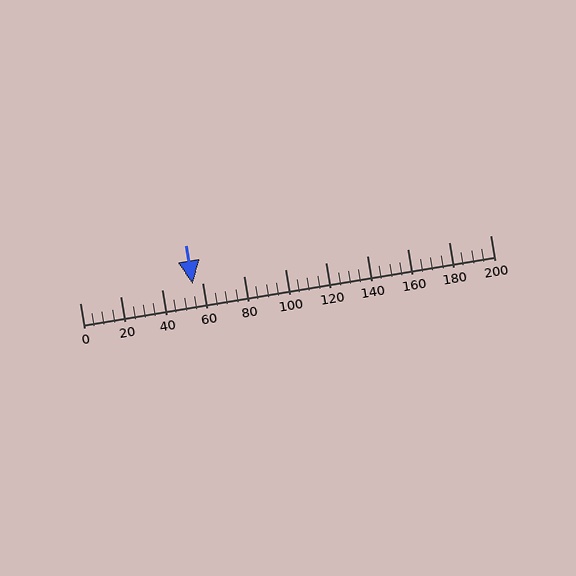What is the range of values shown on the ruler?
The ruler shows values from 0 to 200.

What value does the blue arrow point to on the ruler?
The blue arrow points to approximately 55.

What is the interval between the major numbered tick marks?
The major tick marks are spaced 20 units apart.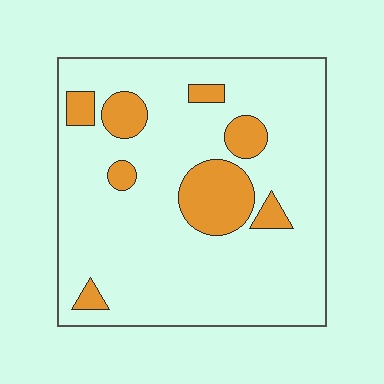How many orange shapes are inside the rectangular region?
8.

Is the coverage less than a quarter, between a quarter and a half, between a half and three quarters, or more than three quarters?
Less than a quarter.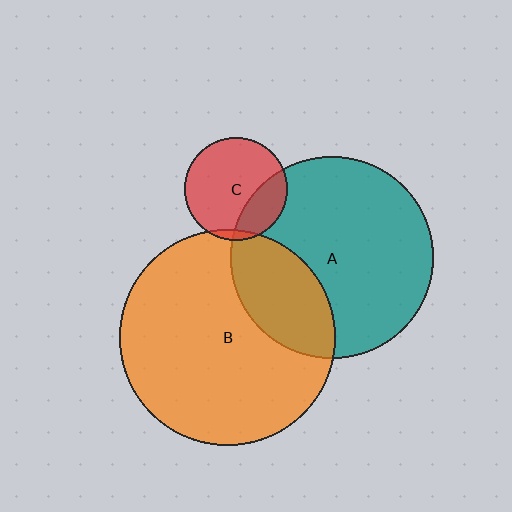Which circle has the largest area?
Circle B (orange).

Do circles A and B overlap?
Yes.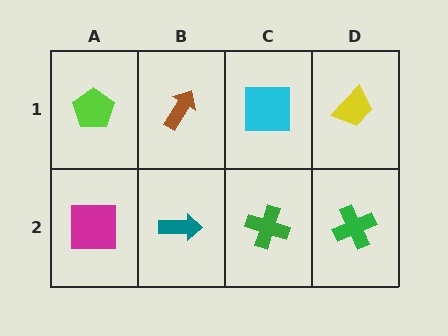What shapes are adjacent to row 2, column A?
A lime pentagon (row 1, column A), a teal arrow (row 2, column B).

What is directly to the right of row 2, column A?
A teal arrow.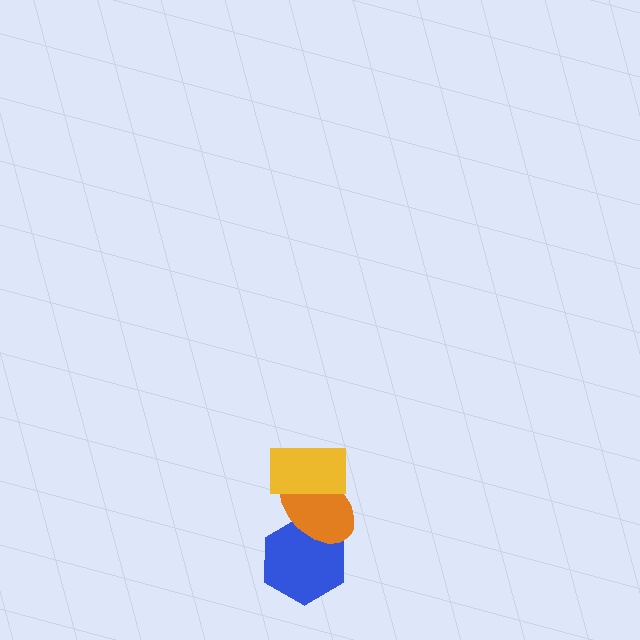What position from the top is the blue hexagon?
The blue hexagon is 3rd from the top.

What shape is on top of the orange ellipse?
The yellow rectangle is on top of the orange ellipse.